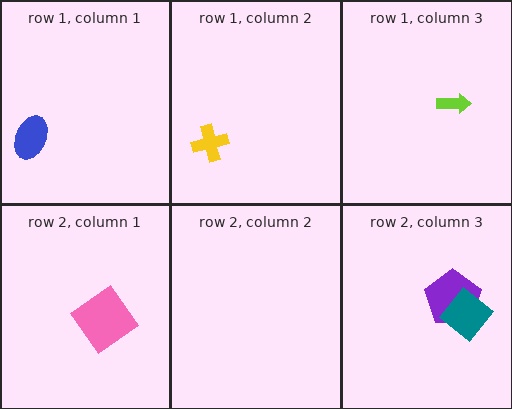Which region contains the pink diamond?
The row 2, column 1 region.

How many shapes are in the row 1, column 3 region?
1.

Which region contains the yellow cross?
The row 1, column 2 region.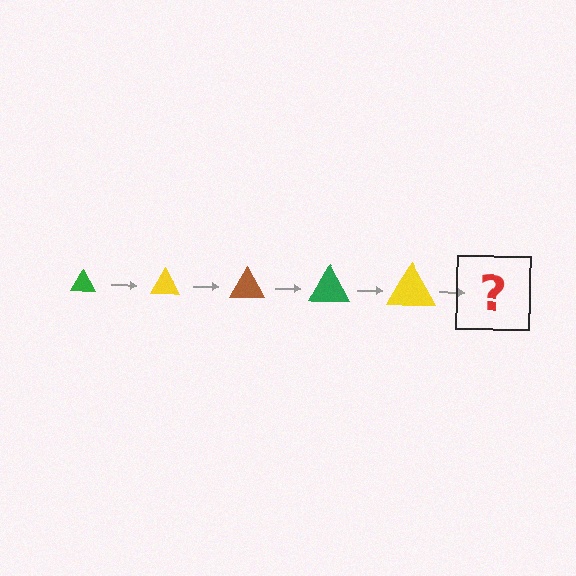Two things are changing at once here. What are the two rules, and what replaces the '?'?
The two rules are that the triangle grows larger each step and the color cycles through green, yellow, and brown. The '?' should be a brown triangle, larger than the previous one.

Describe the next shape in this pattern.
It should be a brown triangle, larger than the previous one.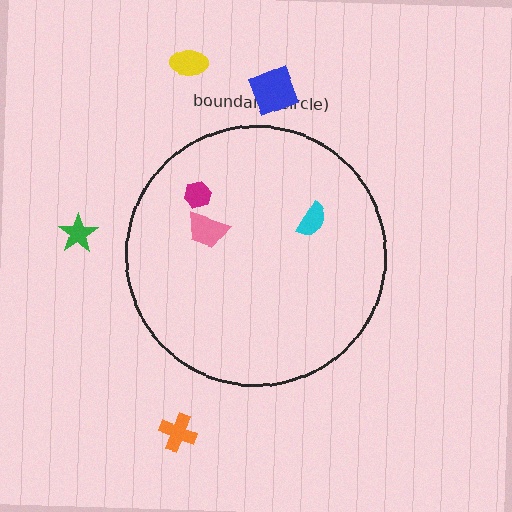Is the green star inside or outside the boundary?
Outside.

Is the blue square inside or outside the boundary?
Outside.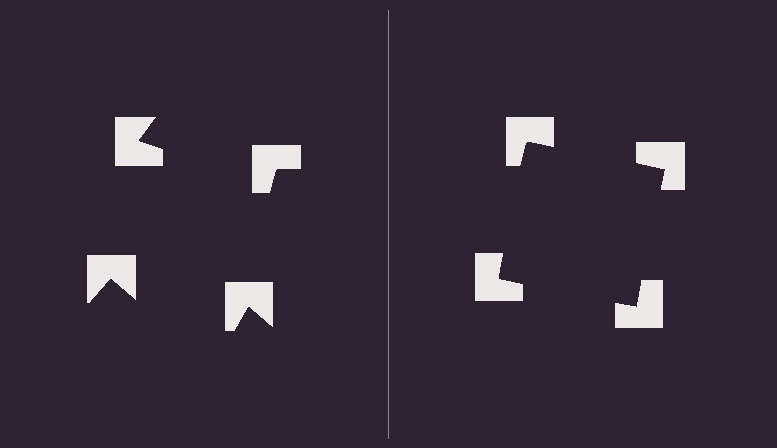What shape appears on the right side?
An illusory square.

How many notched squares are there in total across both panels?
8 — 4 on each side.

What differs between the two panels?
The notched squares are positioned identically on both sides; only the wedge orientations differ. On the right they align to a square; on the left they are misaligned.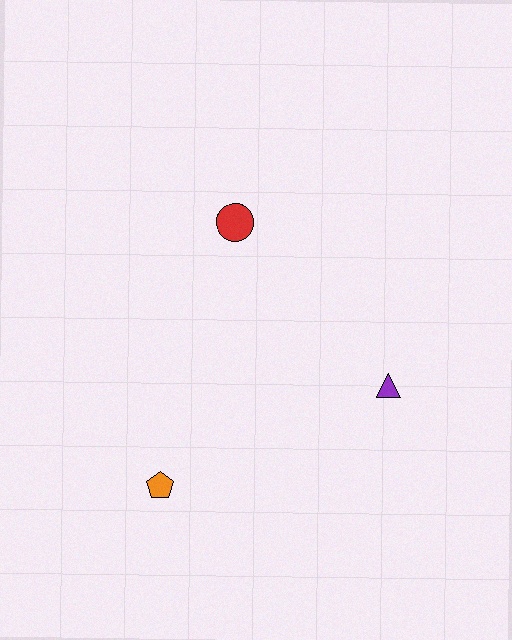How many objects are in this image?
There are 3 objects.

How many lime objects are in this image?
There are no lime objects.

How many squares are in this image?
There are no squares.